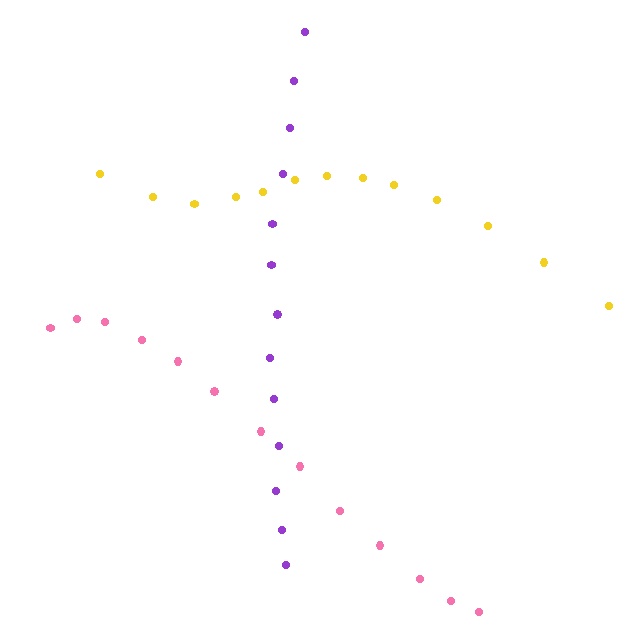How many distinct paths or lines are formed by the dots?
There are 3 distinct paths.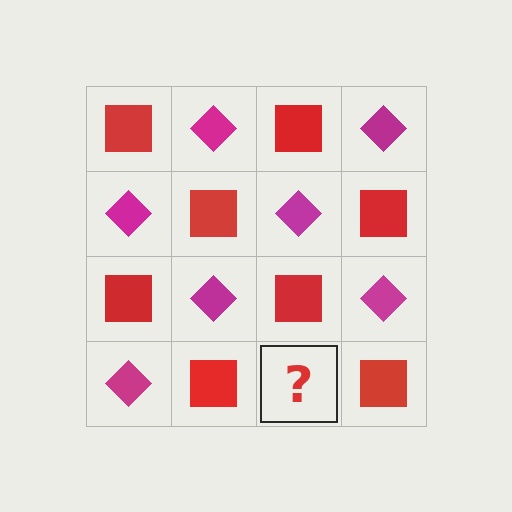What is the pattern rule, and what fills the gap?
The rule is that it alternates red square and magenta diamond in a checkerboard pattern. The gap should be filled with a magenta diamond.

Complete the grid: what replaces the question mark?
The question mark should be replaced with a magenta diamond.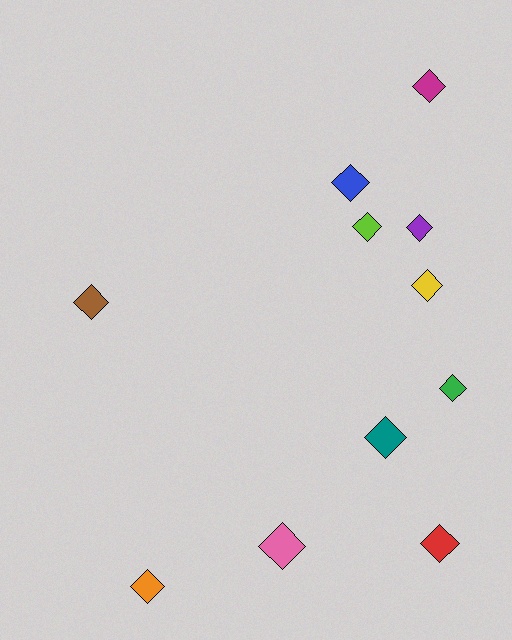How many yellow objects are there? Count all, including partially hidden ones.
There is 1 yellow object.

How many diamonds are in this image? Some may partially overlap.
There are 11 diamonds.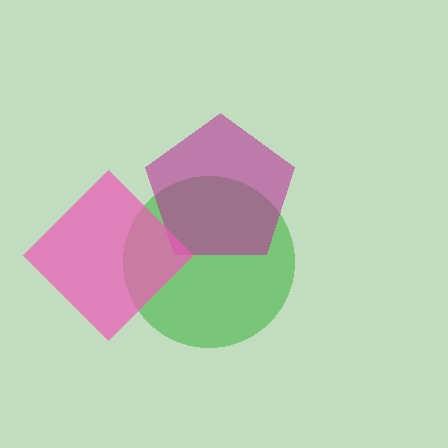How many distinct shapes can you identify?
There are 3 distinct shapes: a green circle, a magenta pentagon, a pink diamond.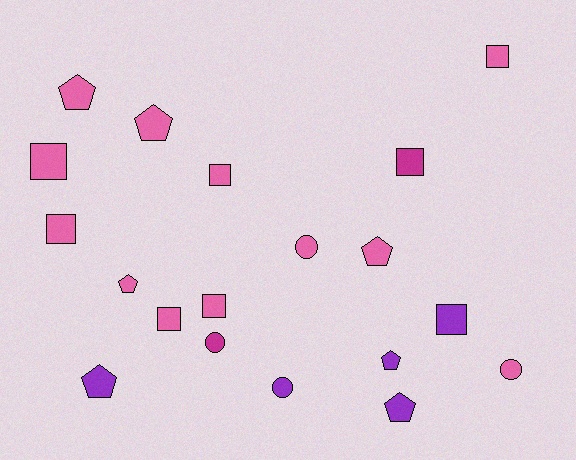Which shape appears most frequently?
Square, with 8 objects.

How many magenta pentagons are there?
There are no magenta pentagons.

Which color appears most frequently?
Pink, with 12 objects.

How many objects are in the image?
There are 19 objects.